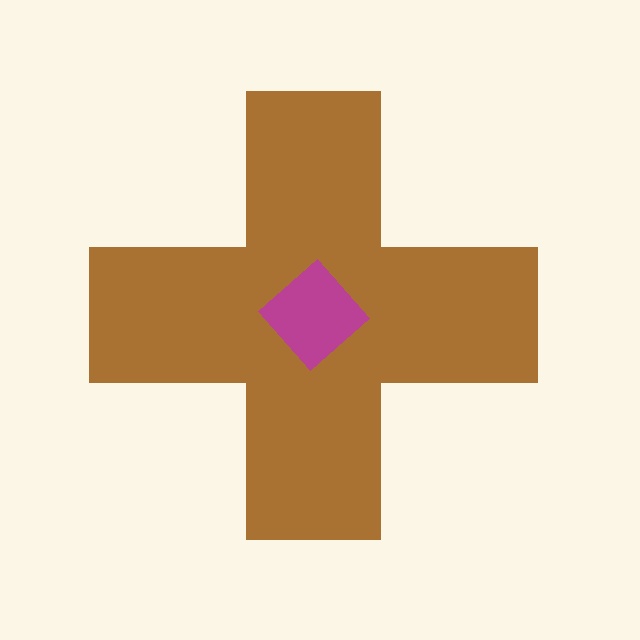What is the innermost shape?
The magenta diamond.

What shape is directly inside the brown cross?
The magenta diamond.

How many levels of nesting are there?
2.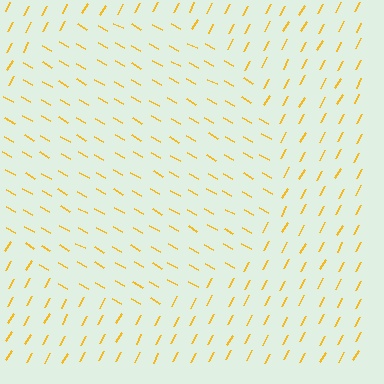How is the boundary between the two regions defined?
The boundary is defined purely by a change in line orientation (approximately 89 degrees difference). All lines are the same color and thickness.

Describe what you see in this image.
The image is filled with small yellow line segments. A circle region in the image has lines oriented differently from the surrounding lines, creating a visible texture boundary.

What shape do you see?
I see a circle.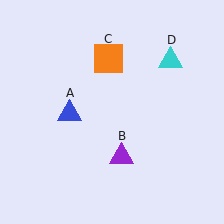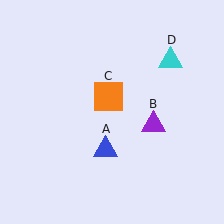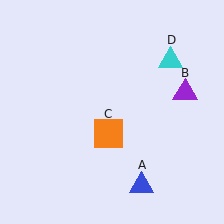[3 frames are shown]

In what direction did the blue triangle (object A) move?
The blue triangle (object A) moved down and to the right.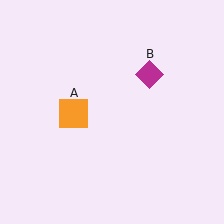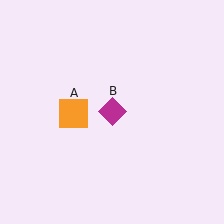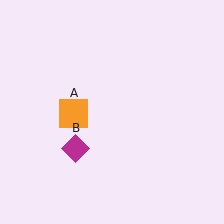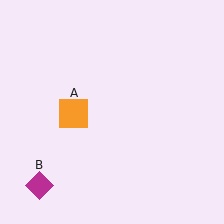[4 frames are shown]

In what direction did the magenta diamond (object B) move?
The magenta diamond (object B) moved down and to the left.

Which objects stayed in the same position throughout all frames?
Orange square (object A) remained stationary.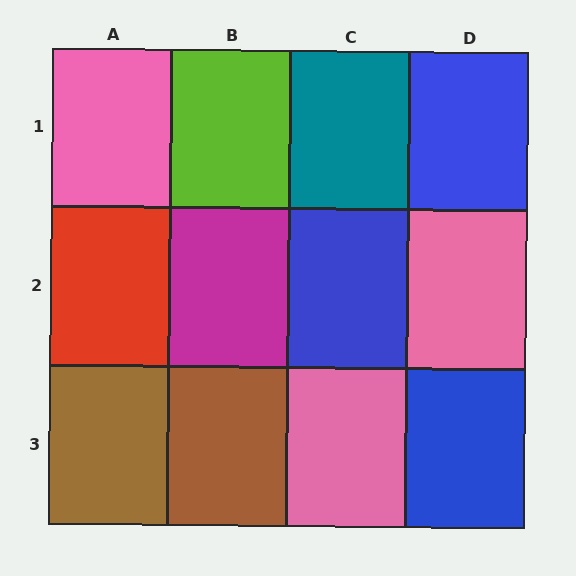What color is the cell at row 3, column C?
Pink.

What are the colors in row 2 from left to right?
Red, magenta, blue, pink.